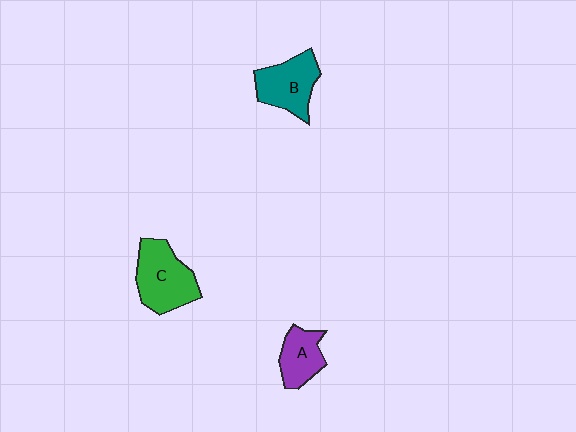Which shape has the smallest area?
Shape A (purple).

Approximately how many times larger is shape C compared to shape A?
Approximately 1.6 times.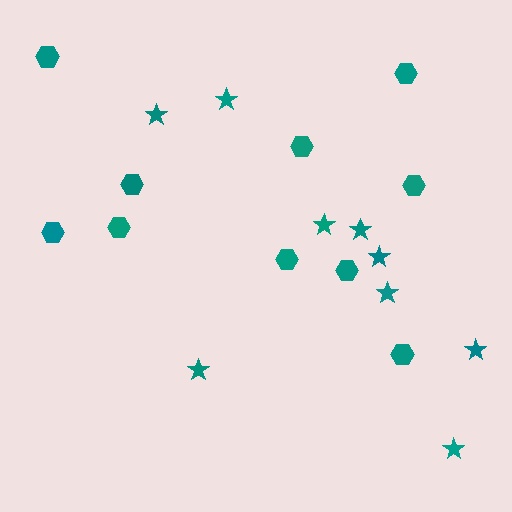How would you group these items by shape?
There are 2 groups: one group of hexagons (10) and one group of stars (9).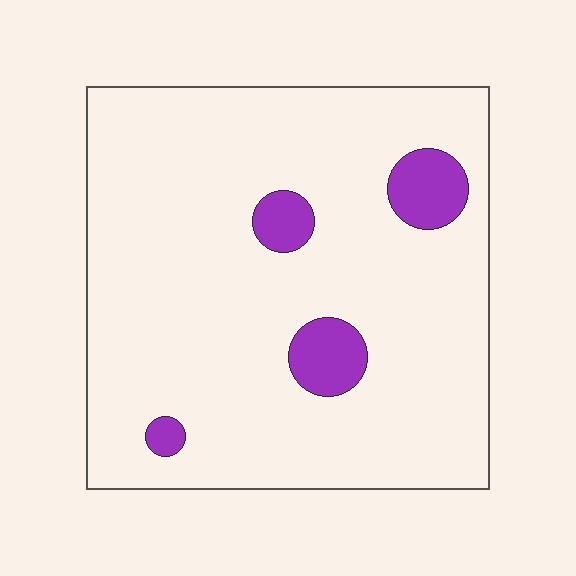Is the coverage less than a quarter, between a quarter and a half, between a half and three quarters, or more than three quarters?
Less than a quarter.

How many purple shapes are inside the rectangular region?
4.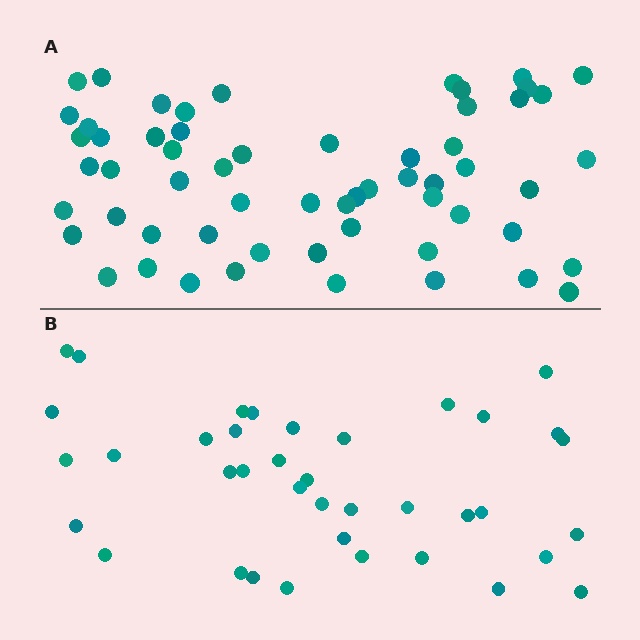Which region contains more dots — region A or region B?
Region A (the top region) has more dots.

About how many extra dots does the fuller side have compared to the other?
Region A has approximately 20 more dots than region B.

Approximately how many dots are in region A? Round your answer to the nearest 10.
About 60 dots. (The exact count is 59, which rounds to 60.)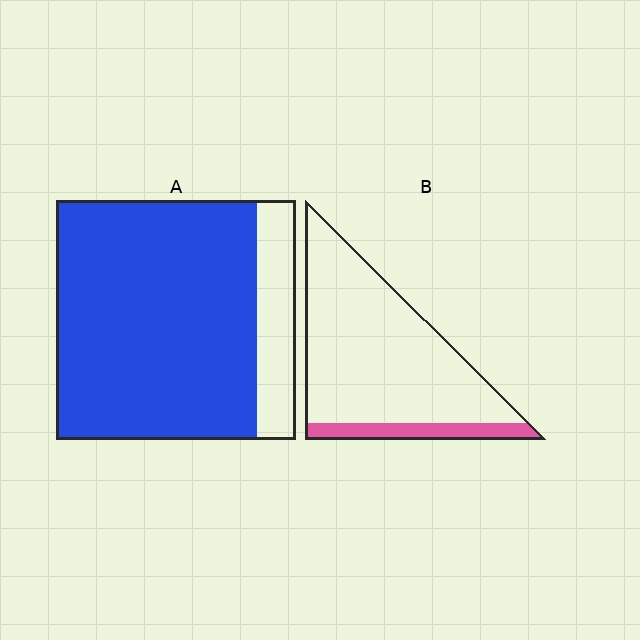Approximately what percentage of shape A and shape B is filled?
A is approximately 85% and B is approximately 15%.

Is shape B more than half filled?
No.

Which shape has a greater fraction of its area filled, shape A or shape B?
Shape A.